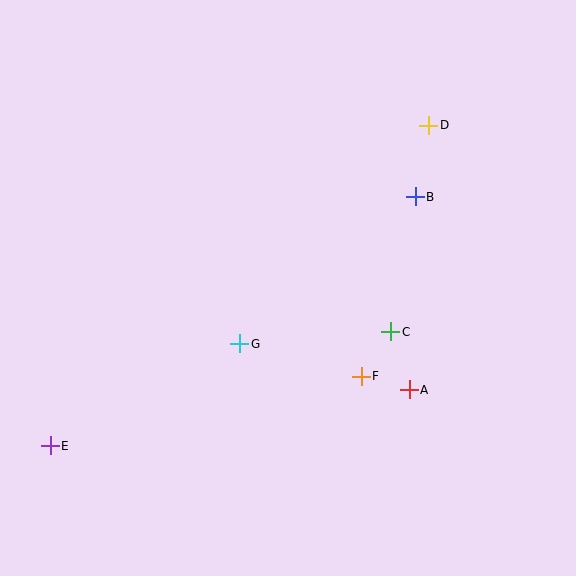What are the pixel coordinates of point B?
Point B is at (415, 197).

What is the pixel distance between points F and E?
The distance between F and E is 319 pixels.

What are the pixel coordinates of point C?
Point C is at (391, 332).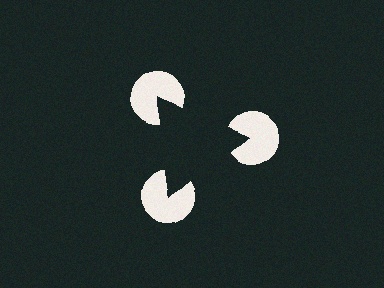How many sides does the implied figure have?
3 sides.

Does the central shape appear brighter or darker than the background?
It typically appears slightly darker than the background, even though no actual brightness change is drawn.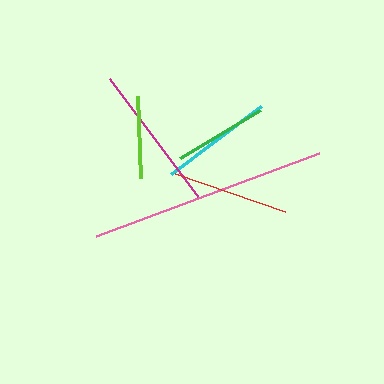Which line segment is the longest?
The pink line is the longest at approximately 238 pixels.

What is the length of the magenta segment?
The magenta segment is approximately 149 pixels long.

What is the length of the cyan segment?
The cyan segment is approximately 113 pixels long.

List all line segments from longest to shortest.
From longest to shortest: pink, magenta, red, cyan, green, lime.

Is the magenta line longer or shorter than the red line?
The magenta line is longer than the red line.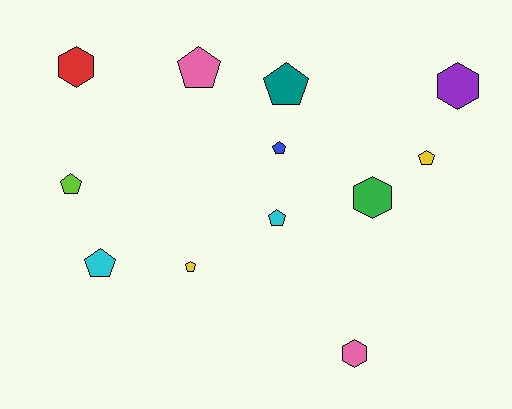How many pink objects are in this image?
There are 2 pink objects.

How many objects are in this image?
There are 12 objects.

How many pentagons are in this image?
There are 8 pentagons.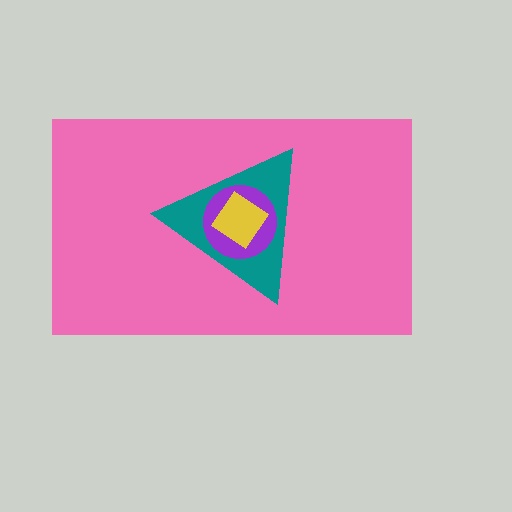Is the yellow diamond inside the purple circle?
Yes.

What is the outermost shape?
The pink rectangle.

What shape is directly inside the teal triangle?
The purple circle.